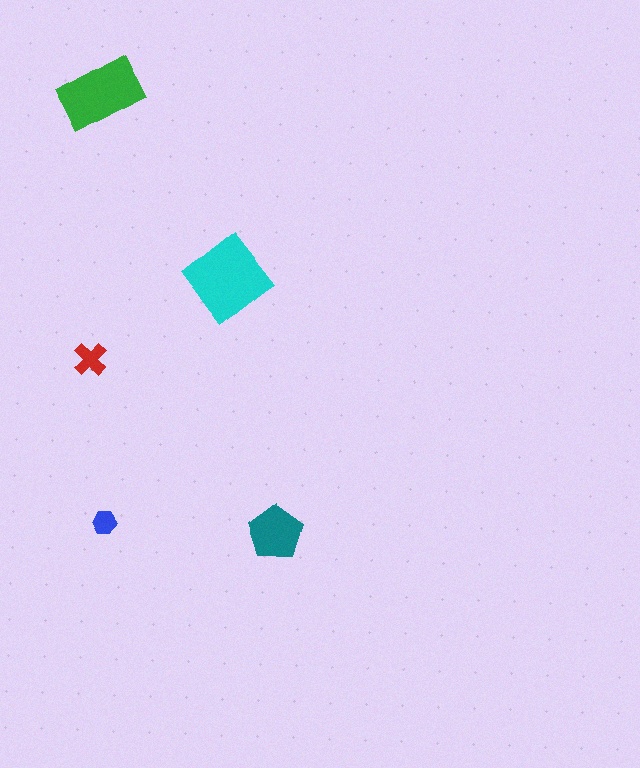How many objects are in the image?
There are 5 objects in the image.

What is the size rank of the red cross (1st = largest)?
4th.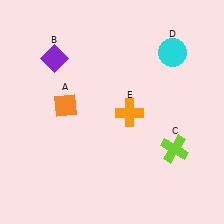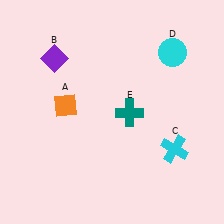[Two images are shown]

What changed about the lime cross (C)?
In Image 1, C is lime. In Image 2, it changed to cyan.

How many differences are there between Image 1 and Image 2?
There are 2 differences between the two images.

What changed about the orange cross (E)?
In Image 1, E is orange. In Image 2, it changed to teal.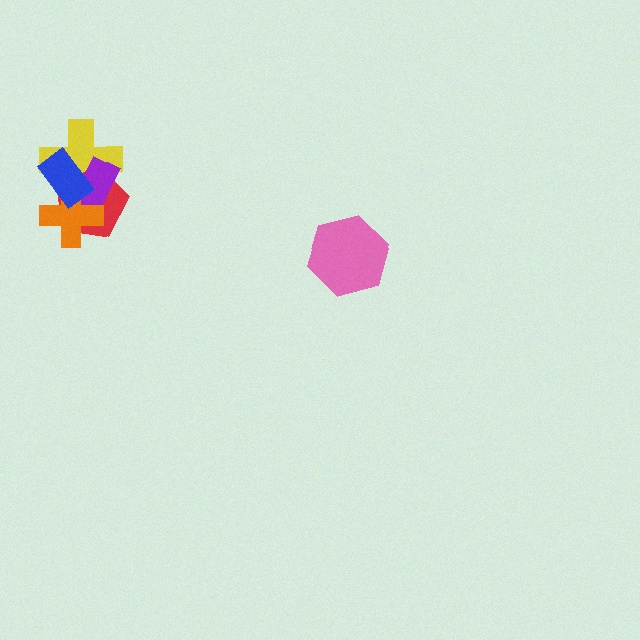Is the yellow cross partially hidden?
Yes, it is partially covered by another shape.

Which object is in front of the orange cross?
The blue rectangle is in front of the orange cross.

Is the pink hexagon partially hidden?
No, no other shape covers it.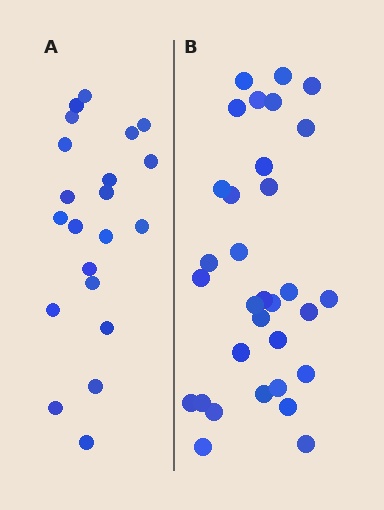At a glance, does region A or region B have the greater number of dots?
Region B (the right region) has more dots.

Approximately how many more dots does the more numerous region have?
Region B has roughly 12 or so more dots than region A.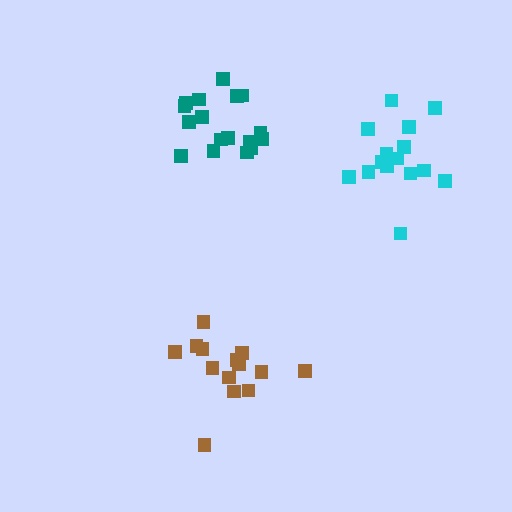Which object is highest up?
The teal cluster is topmost.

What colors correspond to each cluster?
The clusters are colored: teal, brown, cyan.